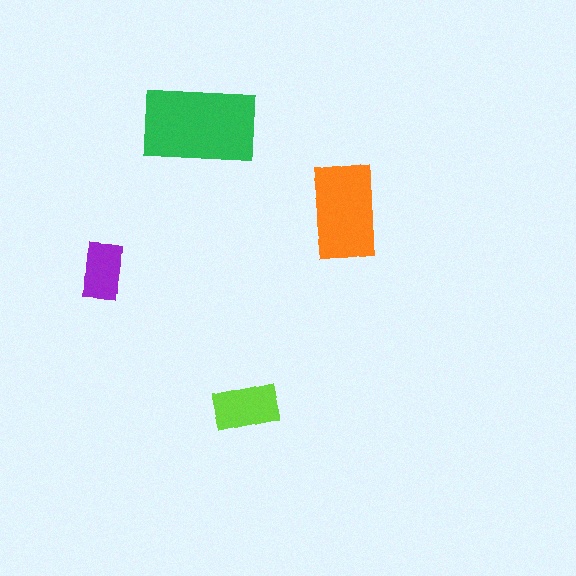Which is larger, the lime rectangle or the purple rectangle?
The lime one.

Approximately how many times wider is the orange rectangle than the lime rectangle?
About 1.5 times wider.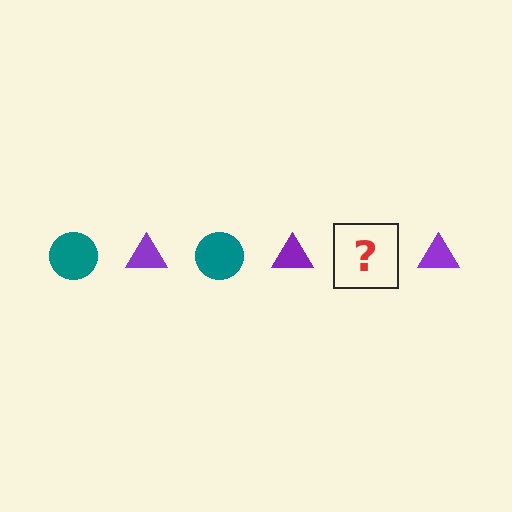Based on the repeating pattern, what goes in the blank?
The blank should be a teal circle.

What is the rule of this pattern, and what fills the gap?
The rule is that the pattern alternates between teal circle and purple triangle. The gap should be filled with a teal circle.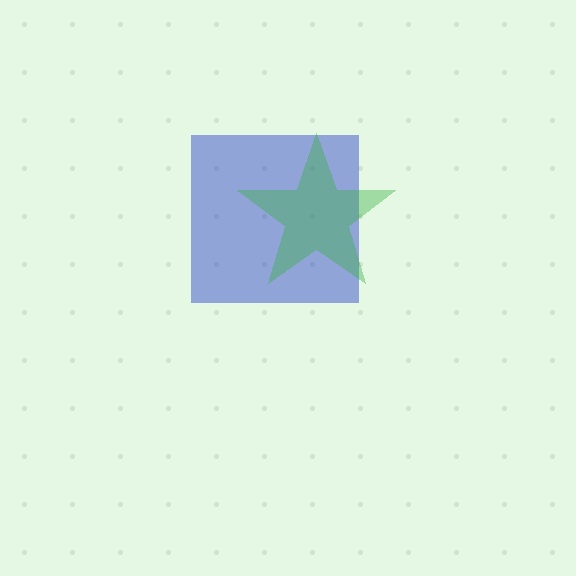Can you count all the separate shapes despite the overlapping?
Yes, there are 2 separate shapes.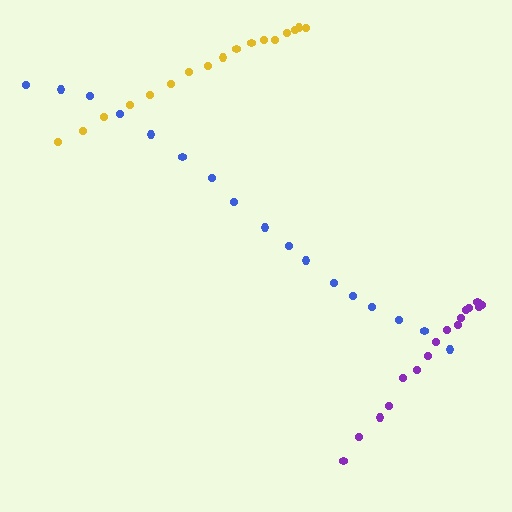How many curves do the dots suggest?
There are 3 distinct paths.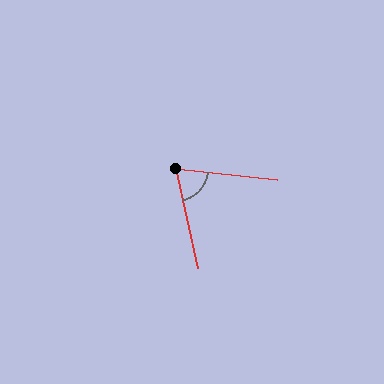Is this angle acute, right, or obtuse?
It is acute.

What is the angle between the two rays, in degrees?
Approximately 72 degrees.